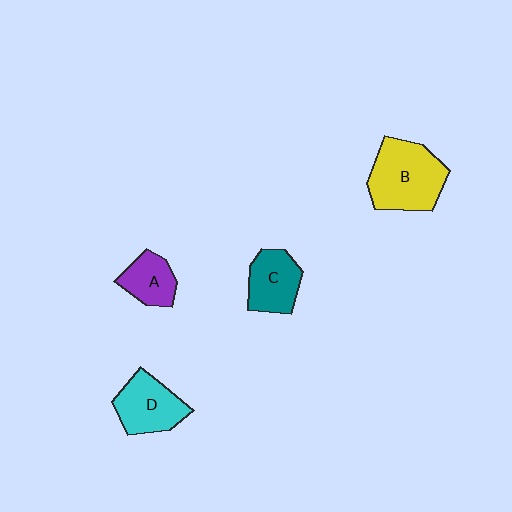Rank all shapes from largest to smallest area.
From largest to smallest: B (yellow), D (cyan), C (teal), A (purple).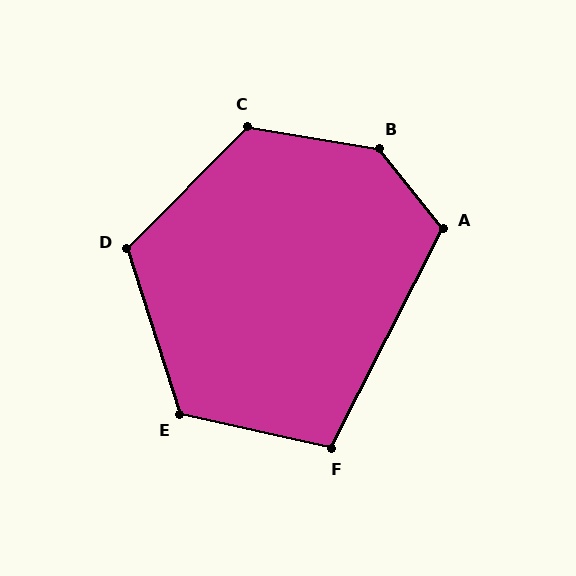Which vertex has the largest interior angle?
B, at approximately 138 degrees.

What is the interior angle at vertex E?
Approximately 121 degrees (obtuse).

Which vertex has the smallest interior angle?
F, at approximately 104 degrees.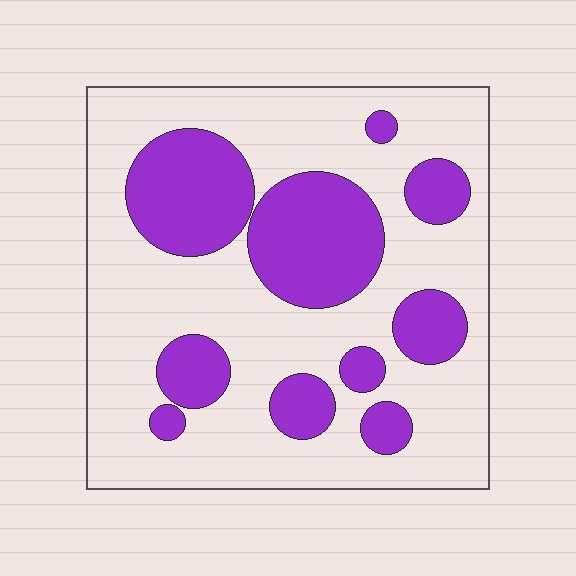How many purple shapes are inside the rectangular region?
10.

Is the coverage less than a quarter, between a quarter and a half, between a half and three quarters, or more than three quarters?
Between a quarter and a half.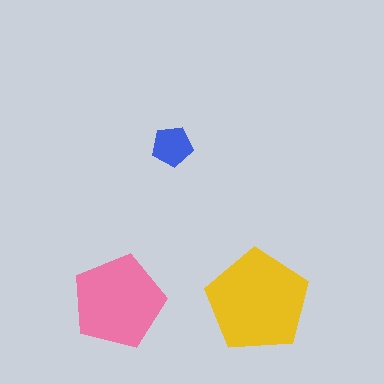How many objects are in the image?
There are 3 objects in the image.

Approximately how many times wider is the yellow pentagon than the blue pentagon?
About 2.5 times wider.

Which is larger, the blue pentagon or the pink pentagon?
The pink one.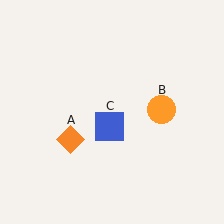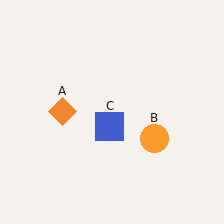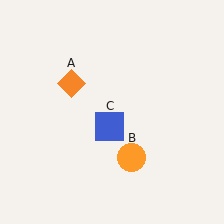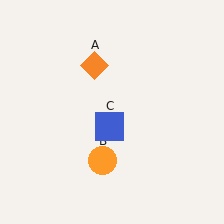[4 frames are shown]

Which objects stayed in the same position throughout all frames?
Blue square (object C) remained stationary.